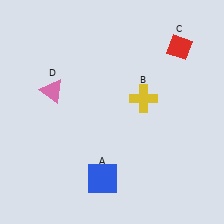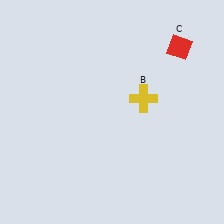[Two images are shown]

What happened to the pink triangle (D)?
The pink triangle (D) was removed in Image 2. It was in the top-left area of Image 1.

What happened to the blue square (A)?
The blue square (A) was removed in Image 2. It was in the bottom-left area of Image 1.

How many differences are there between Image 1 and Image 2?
There are 2 differences between the two images.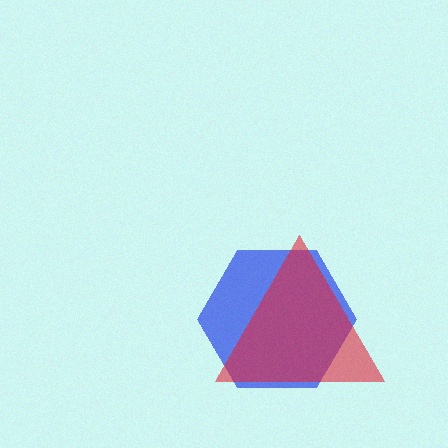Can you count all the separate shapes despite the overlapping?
Yes, there are 2 separate shapes.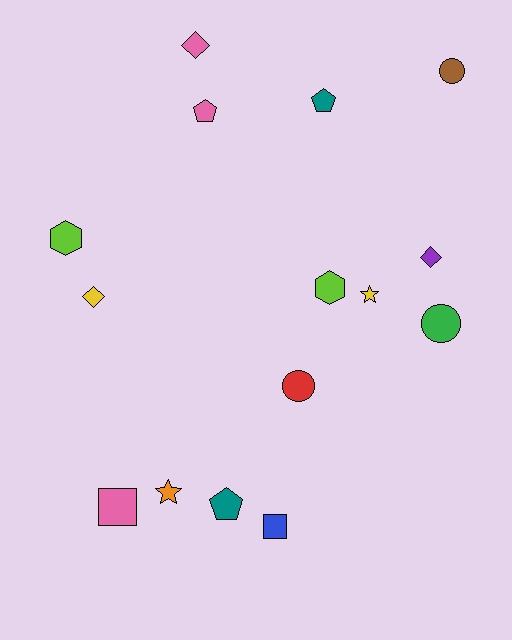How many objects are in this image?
There are 15 objects.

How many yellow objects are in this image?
There are 2 yellow objects.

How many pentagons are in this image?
There are 3 pentagons.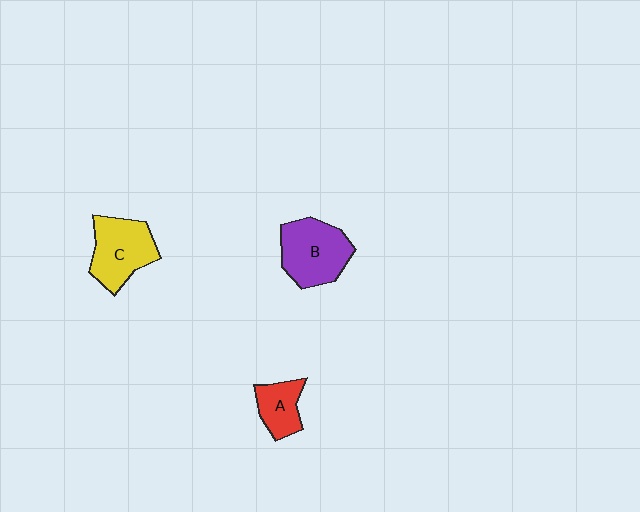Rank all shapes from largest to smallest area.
From largest to smallest: B (purple), C (yellow), A (red).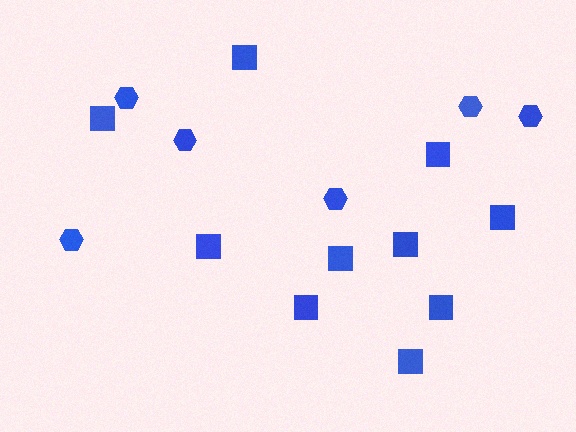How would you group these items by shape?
There are 2 groups: one group of hexagons (6) and one group of squares (10).